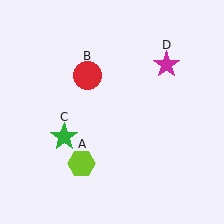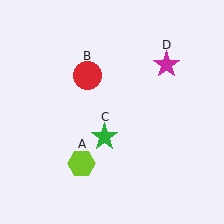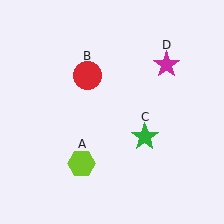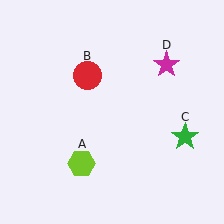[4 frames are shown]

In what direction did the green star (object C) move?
The green star (object C) moved right.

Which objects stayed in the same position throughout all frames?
Lime hexagon (object A) and red circle (object B) and magenta star (object D) remained stationary.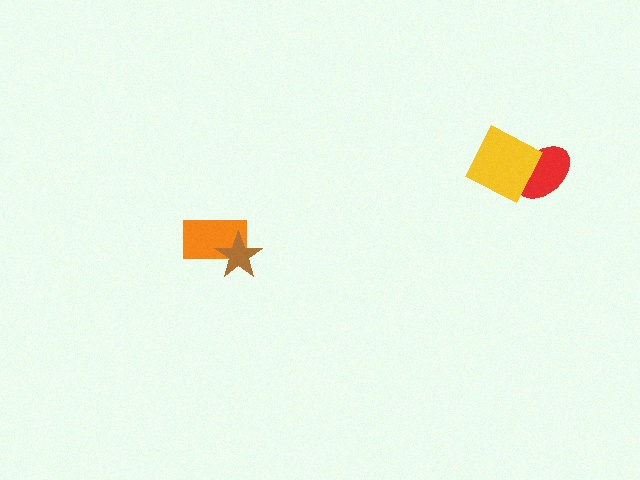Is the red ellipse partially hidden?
Yes, it is partially covered by another shape.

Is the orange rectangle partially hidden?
Yes, it is partially covered by another shape.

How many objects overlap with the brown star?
1 object overlaps with the brown star.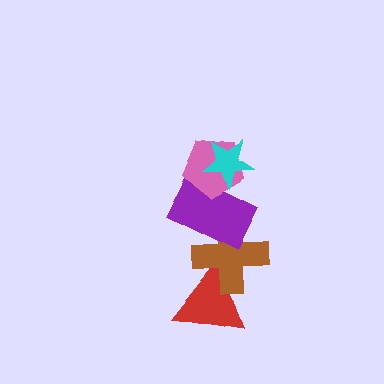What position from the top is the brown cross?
The brown cross is 4th from the top.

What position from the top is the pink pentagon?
The pink pentagon is 2nd from the top.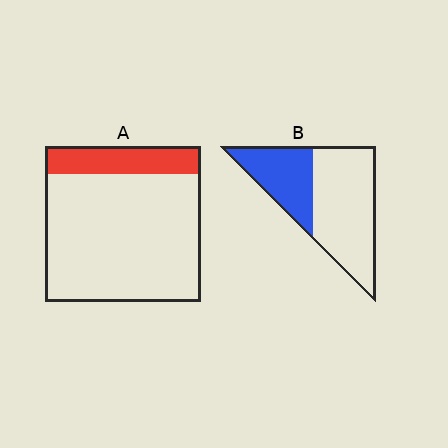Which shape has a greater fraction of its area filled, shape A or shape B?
Shape B.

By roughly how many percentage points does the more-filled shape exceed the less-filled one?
By roughly 20 percentage points (B over A).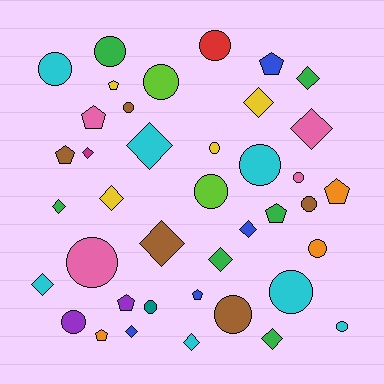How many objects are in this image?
There are 40 objects.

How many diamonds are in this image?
There are 14 diamonds.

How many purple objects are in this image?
There are 2 purple objects.